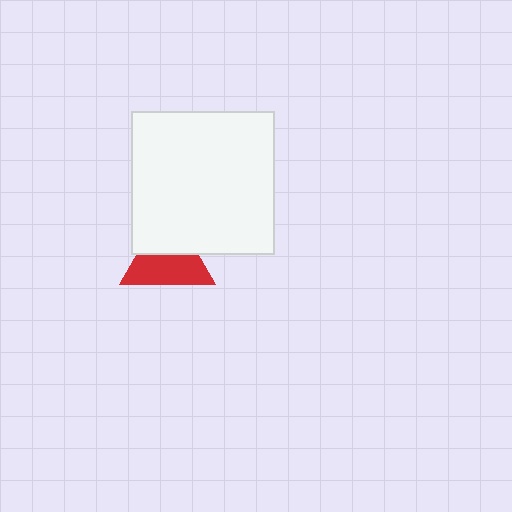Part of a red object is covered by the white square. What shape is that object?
It is a triangle.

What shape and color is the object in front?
The object in front is a white square.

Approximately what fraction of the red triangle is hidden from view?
Roughly 42% of the red triangle is hidden behind the white square.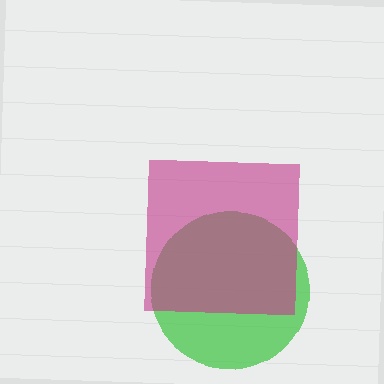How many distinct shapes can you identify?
There are 2 distinct shapes: a green circle, a magenta square.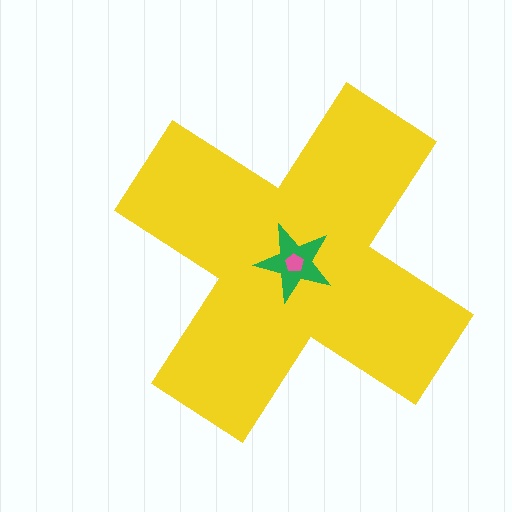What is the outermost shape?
The yellow cross.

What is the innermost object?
The pink pentagon.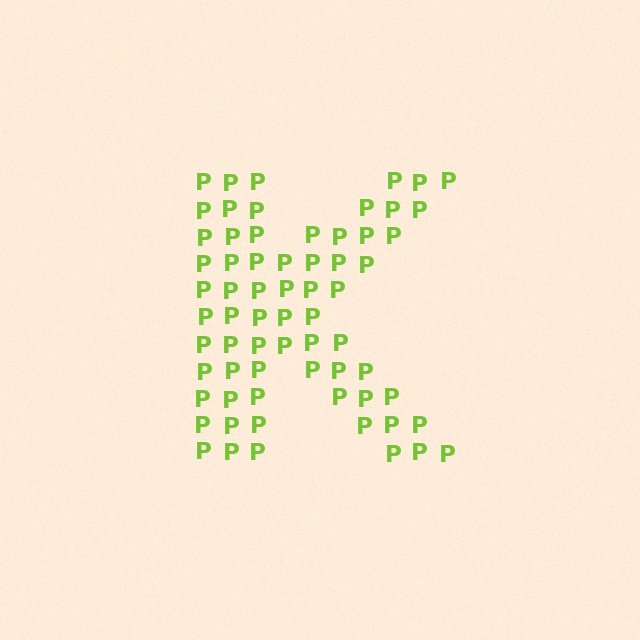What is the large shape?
The large shape is the letter K.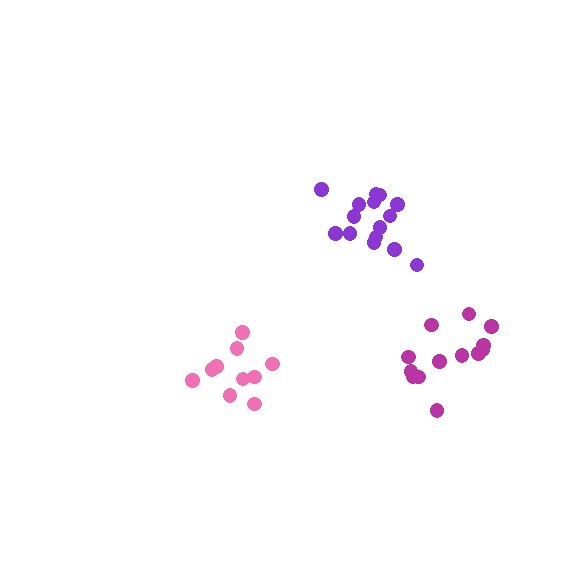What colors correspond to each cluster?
The clusters are colored: pink, magenta, purple.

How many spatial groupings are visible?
There are 3 spatial groupings.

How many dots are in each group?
Group 1: 10 dots, Group 2: 13 dots, Group 3: 15 dots (38 total).